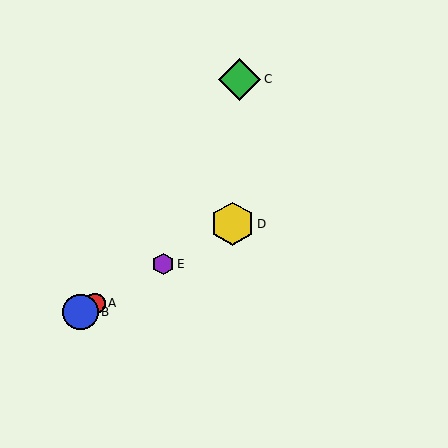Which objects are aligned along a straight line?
Objects A, B, D, E are aligned along a straight line.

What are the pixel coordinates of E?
Object E is at (163, 264).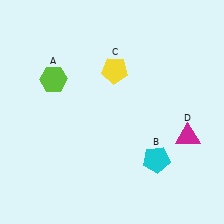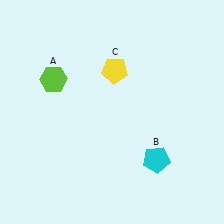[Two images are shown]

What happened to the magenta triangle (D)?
The magenta triangle (D) was removed in Image 2. It was in the bottom-right area of Image 1.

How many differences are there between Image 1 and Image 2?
There is 1 difference between the two images.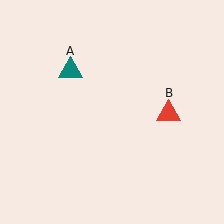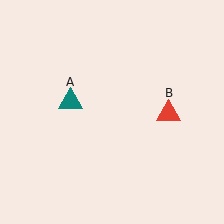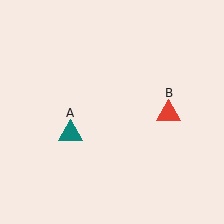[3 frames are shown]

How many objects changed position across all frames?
1 object changed position: teal triangle (object A).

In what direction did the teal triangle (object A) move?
The teal triangle (object A) moved down.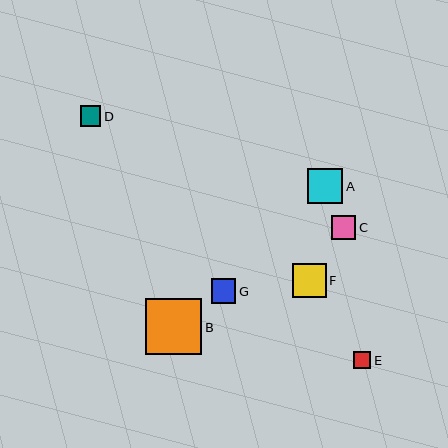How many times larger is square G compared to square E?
Square G is approximately 1.5 times the size of square E.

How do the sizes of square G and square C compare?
Square G and square C are approximately the same size.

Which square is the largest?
Square B is the largest with a size of approximately 56 pixels.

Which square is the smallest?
Square E is the smallest with a size of approximately 17 pixels.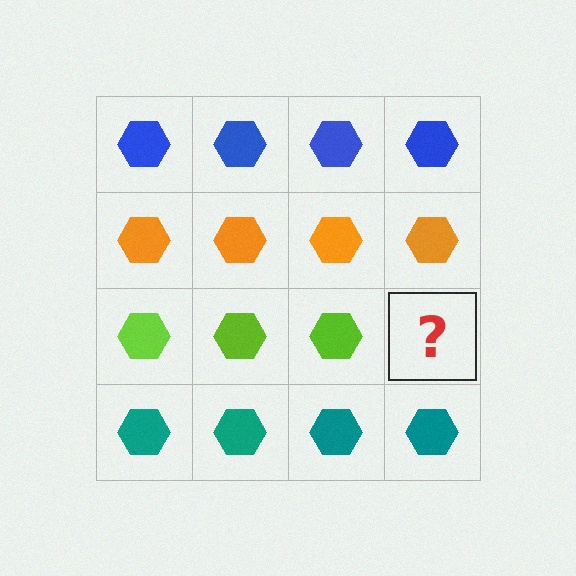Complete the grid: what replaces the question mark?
The question mark should be replaced with a lime hexagon.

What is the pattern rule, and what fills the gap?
The rule is that each row has a consistent color. The gap should be filled with a lime hexagon.